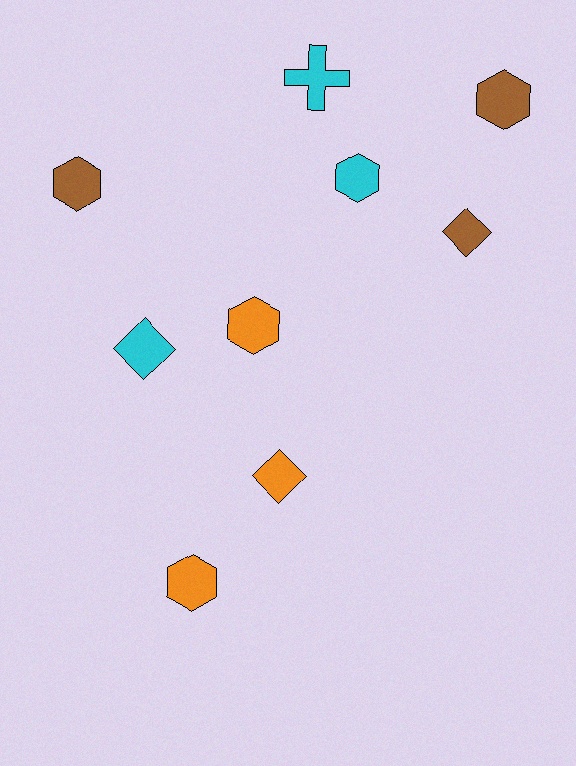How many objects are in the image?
There are 9 objects.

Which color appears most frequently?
Cyan, with 3 objects.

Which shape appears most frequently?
Hexagon, with 5 objects.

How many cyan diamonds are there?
There is 1 cyan diamond.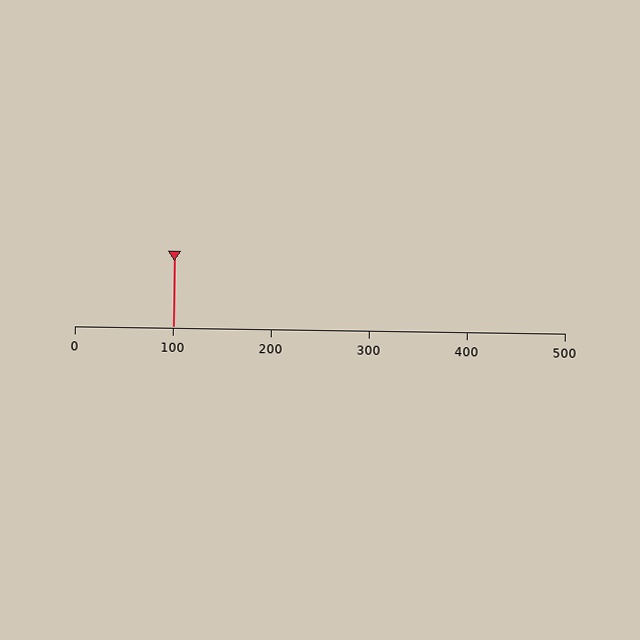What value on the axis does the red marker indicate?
The marker indicates approximately 100.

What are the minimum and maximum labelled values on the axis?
The axis runs from 0 to 500.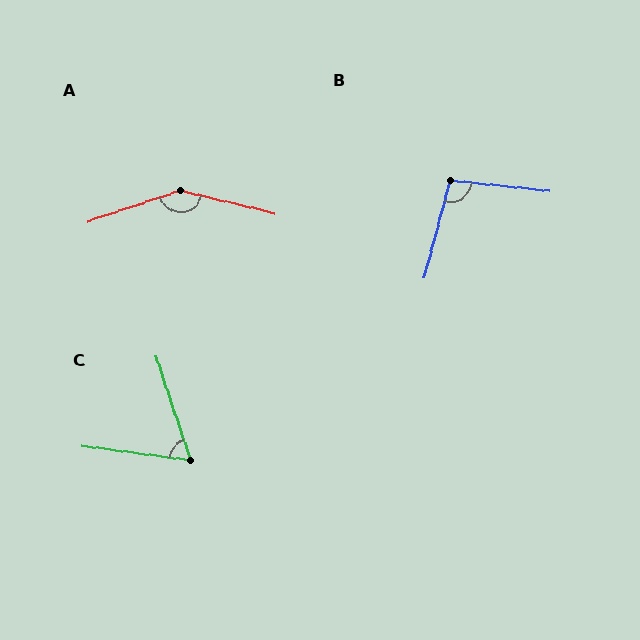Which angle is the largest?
A, at approximately 147 degrees.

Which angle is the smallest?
C, at approximately 64 degrees.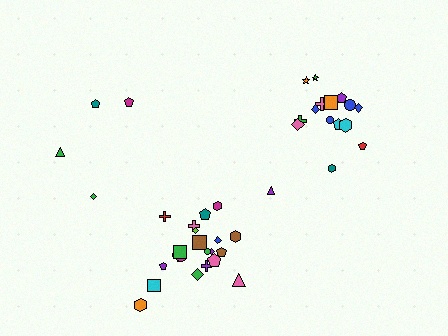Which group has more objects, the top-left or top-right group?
The top-right group.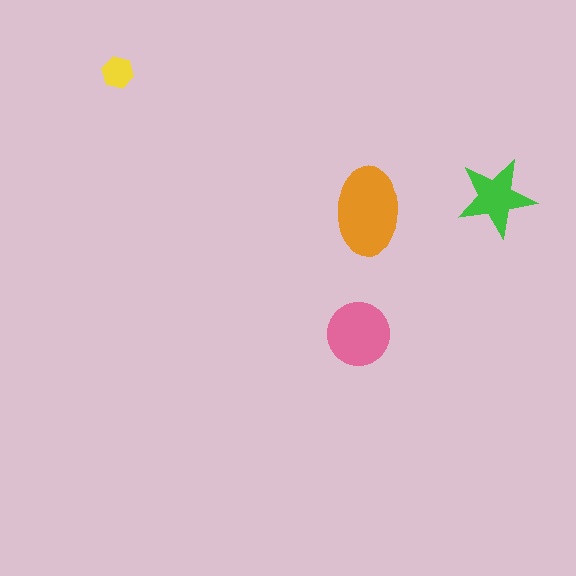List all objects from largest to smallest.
The orange ellipse, the pink circle, the green star, the yellow hexagon.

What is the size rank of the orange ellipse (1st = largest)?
1st.